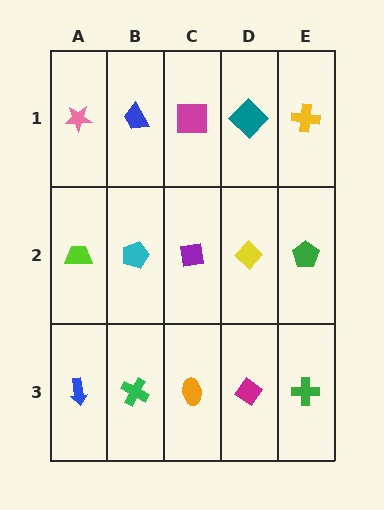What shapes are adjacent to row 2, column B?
A blue trapezoid (row 1, column B), a green cross (row 3, column B), a lime trapezoid (row 2, column A), a purple square (row 2, column C).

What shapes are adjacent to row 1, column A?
A lime trapezoid (row 2, column A), a blue trapezoid (row 1, column B).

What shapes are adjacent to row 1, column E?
A green pentagon (row 2, column E), a teal diamond (row 1, column D).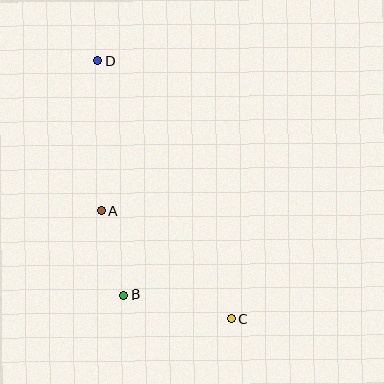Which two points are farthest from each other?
Points C and D are farthest from each other.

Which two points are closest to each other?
Points A and B are closest to each other.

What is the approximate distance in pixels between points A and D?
The distance between A and D is approximately 150 pixels.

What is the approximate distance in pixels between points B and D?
The distance between B and D is approximately 236 pixels.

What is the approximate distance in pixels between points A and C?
The distance between A and C is approximately 169 pixels.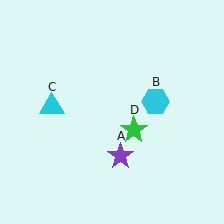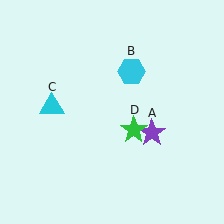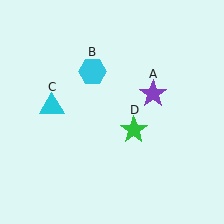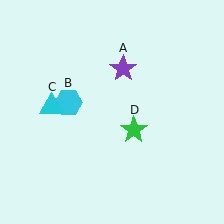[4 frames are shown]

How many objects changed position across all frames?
2 objects changed position: purple star (object A), cyan hexagon (object B).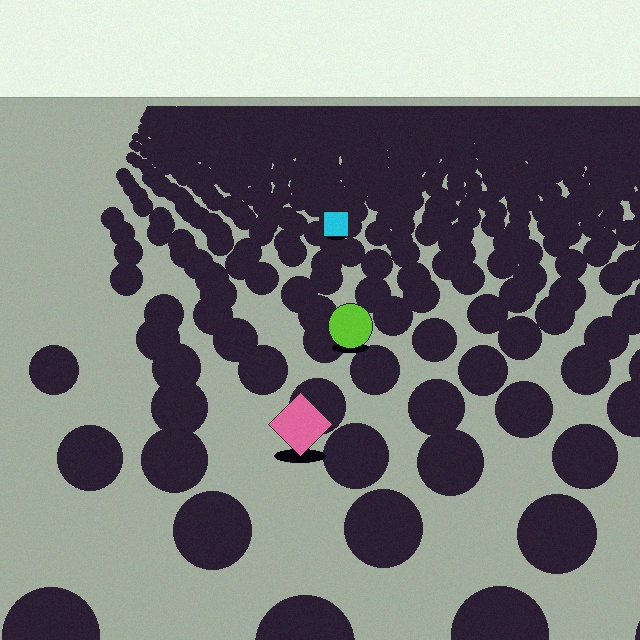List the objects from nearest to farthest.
From nearest to farthest: the pink diamond, the lime circle, the cyan square.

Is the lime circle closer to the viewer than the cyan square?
Yes. The lime circle is closer — you can tell from the texture gradient: the ground texture is coarser near it.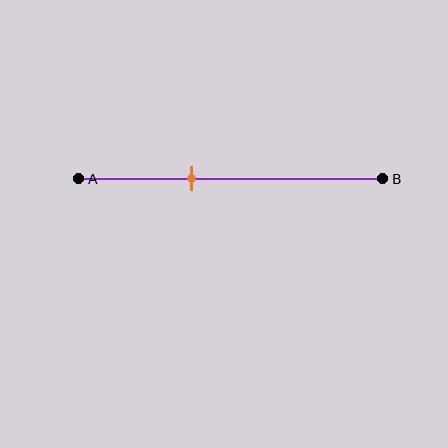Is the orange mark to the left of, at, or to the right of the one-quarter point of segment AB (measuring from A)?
The orange mark is to the right of the one-quarter point of segment AB.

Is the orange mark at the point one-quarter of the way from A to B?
No, the mark is at about 35% from A, not at the 25% one-quarter point.